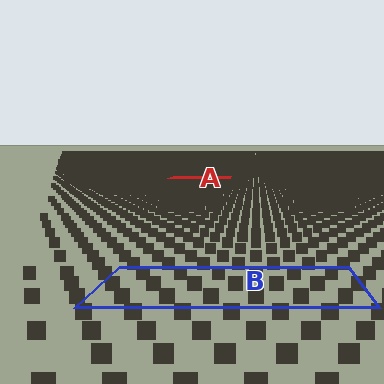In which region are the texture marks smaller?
The texture marks are smaller in region A, because it is farther away.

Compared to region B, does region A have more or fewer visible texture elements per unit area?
Region A has more texture elements per unit area — they are packed more densely because it is farther away.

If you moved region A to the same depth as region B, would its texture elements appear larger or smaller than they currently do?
They would appear larger. At a closer depth, the same texture elements are projected at a bigger on-screen size.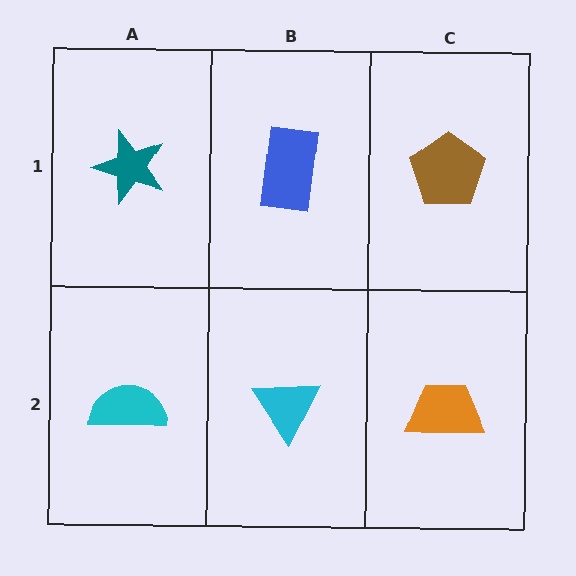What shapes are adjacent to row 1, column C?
An orange trapezoid (row 2, column C), a blue rectangle (row 1, column B).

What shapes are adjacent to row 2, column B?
A blue rectangle (row 1, column B), a cyan semicircle (row 2, column A), an orange trapezoid (row 2, column C).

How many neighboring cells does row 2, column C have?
2.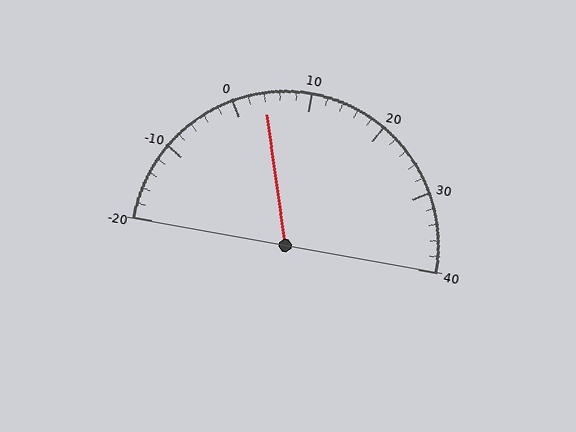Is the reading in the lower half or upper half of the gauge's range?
The reading is in the lower half of the range (-20 to 40).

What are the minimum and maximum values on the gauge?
The gauge ranges from -20 to 40.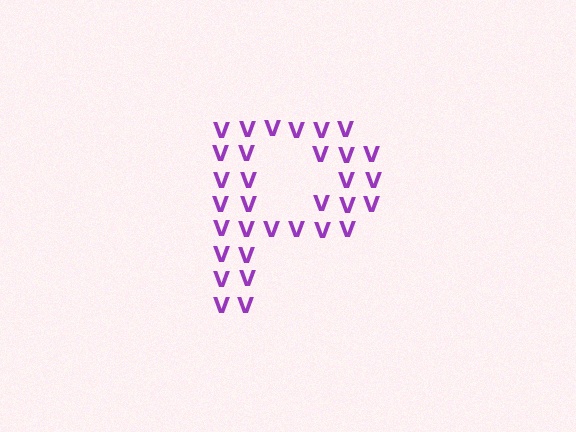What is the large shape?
The large shape is the letter P.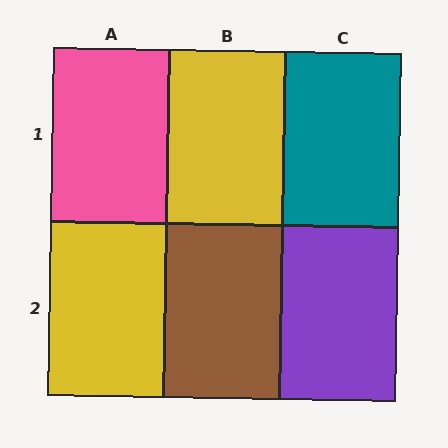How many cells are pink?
1 cell is pink.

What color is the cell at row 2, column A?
Yellow.